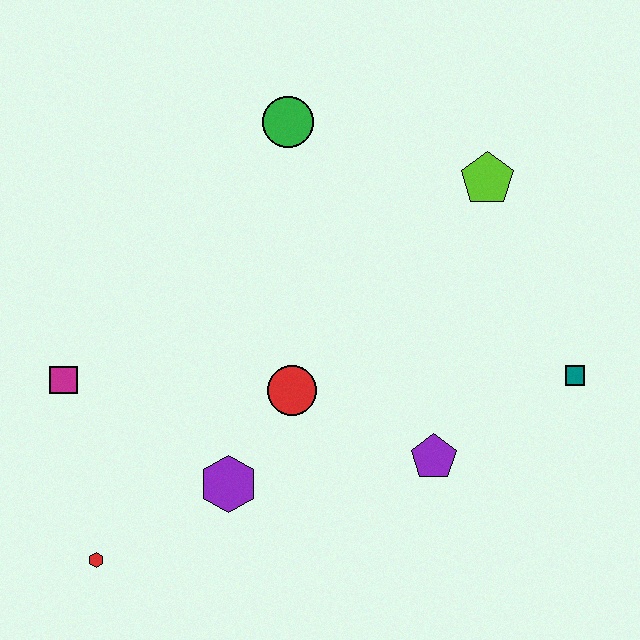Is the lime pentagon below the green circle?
Yes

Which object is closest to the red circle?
The purple hexagon is closest to the red circle.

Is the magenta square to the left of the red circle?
Yes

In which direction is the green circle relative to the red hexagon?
The green circle is above the red hexagon.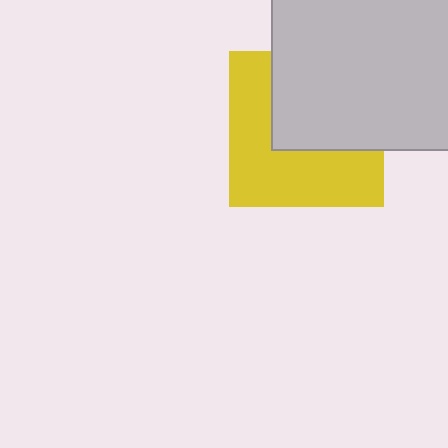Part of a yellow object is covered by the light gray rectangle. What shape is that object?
It is a square.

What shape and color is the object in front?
The object in front is a light gray rectangle.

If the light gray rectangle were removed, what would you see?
You would see the complete yellow square.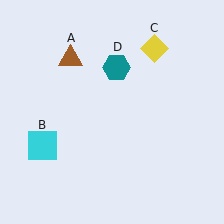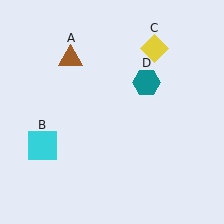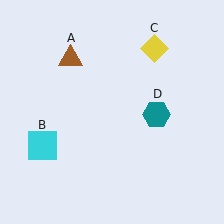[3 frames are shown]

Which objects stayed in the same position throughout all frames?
Brown triangle (object A) and cyan square (object B) and yellow diamond (object C) remained stationary.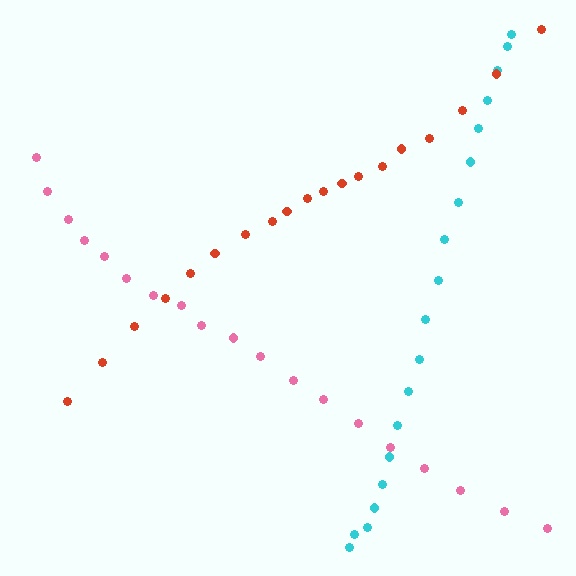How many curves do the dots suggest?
There are 3 distinct paths.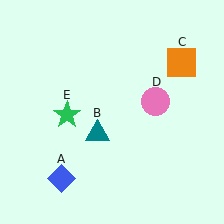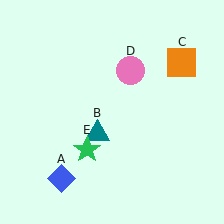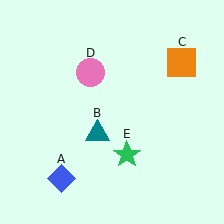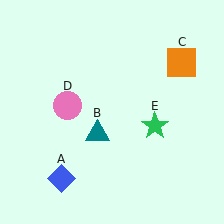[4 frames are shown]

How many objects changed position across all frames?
2 objects changed position: pink circle (object D), green star (object E).